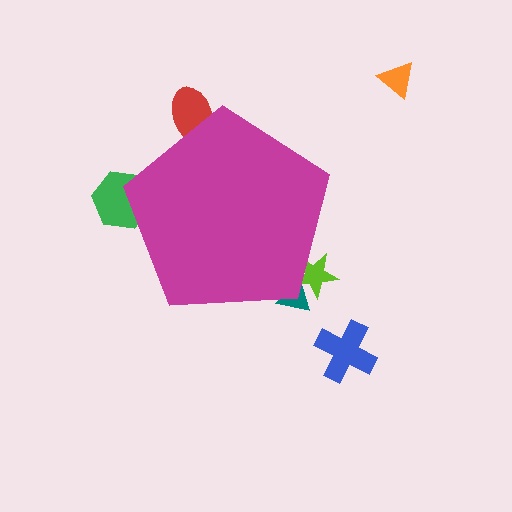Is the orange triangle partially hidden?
No, the orange triangle is fully visible.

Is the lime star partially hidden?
Yes, the lime star is partially hidden behind the magenta pentagon.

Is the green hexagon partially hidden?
Yes, the green hexagon is partially hidden behind the magenta pentagon.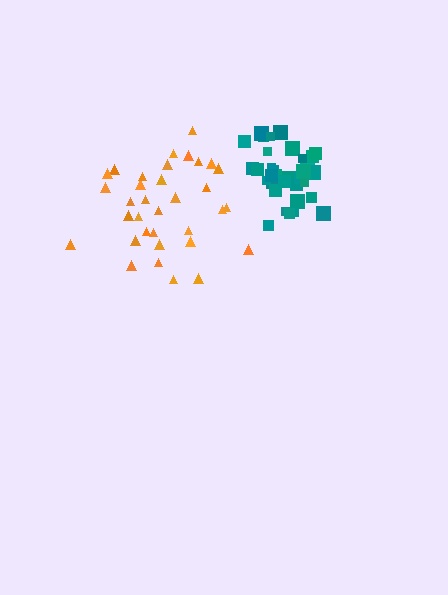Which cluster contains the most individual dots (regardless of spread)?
Teal (35).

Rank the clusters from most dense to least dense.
teal, orange.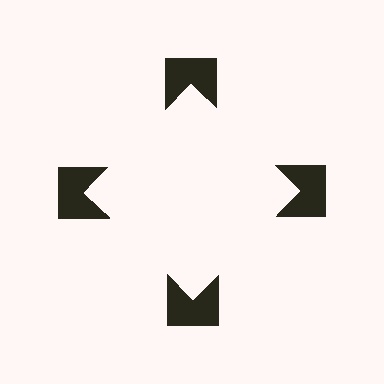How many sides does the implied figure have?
4 sides.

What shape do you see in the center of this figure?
An illusory square — its edges are inferred from the aligned wedge cuts in the notched squares, not physically drawn.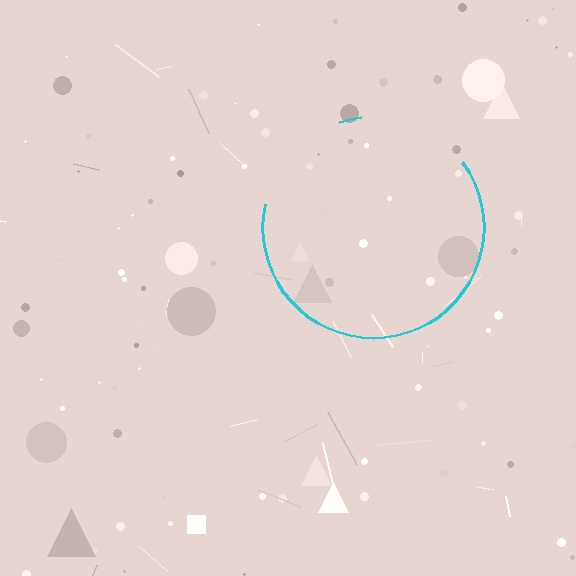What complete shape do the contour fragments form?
The contour fragments form a circle.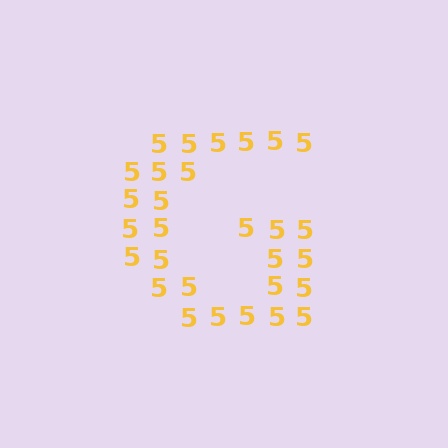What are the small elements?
The small elements are digit 5's.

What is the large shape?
The large shape is the letter G.